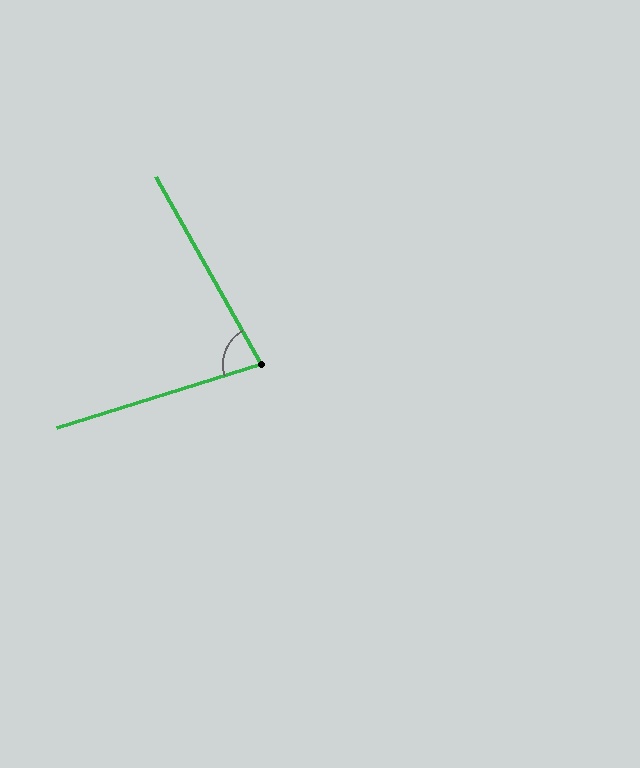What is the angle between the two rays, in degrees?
Approximately 78 degrees.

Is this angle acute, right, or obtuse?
It is acute.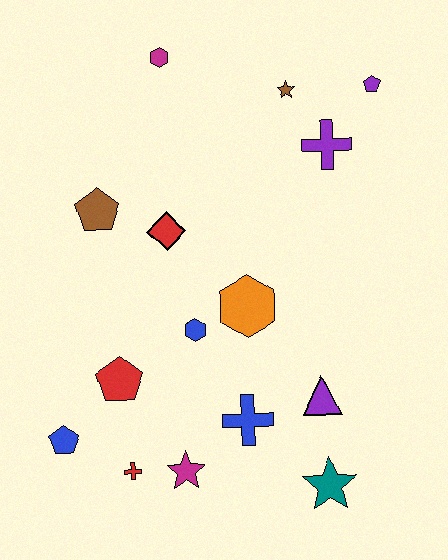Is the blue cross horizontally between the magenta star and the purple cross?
Yes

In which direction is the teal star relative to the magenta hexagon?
The teal star is below the magenta hexagon.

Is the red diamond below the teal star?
No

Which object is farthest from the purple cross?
The blue pentagon is farthest from the purple cross.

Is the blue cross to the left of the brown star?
Yes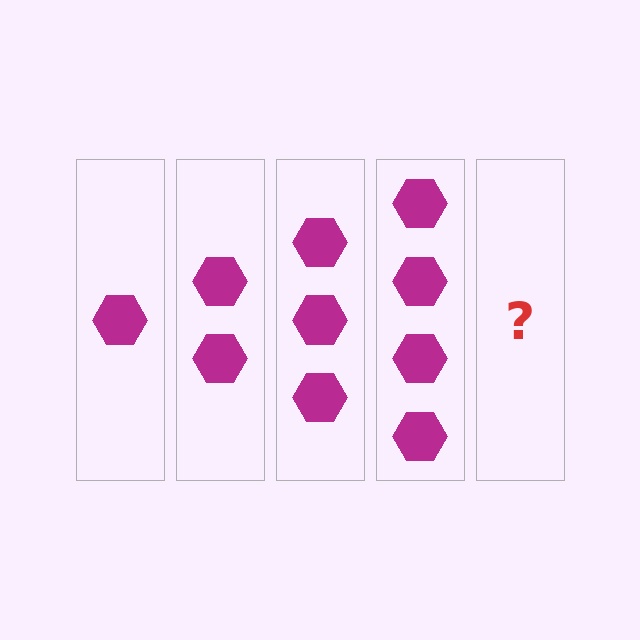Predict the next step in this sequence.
The next step is 5 hexagons.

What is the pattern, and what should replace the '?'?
The pattern is that each step adds one more hexagon. The '?' should be 5 hexagons.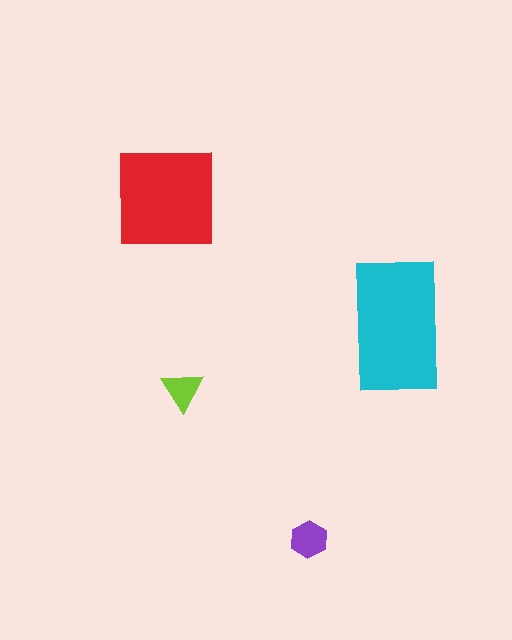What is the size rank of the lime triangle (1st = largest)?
4th.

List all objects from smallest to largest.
The lime triangle, the purple hexagon, the red square, the cyan rectangle.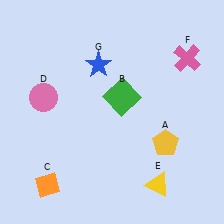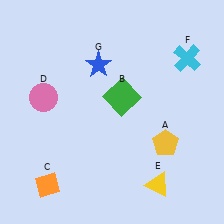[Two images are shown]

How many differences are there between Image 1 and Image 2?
There is 1 difference between the two images.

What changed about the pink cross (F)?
In Image 1, F is pink. In Image 2, it changed to cyan.